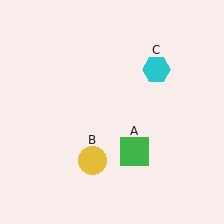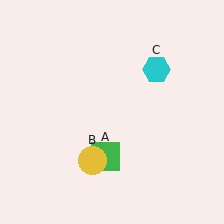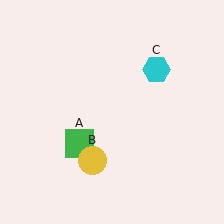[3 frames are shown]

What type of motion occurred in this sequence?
The green square (object A) rotated clockwise around the center of the scene.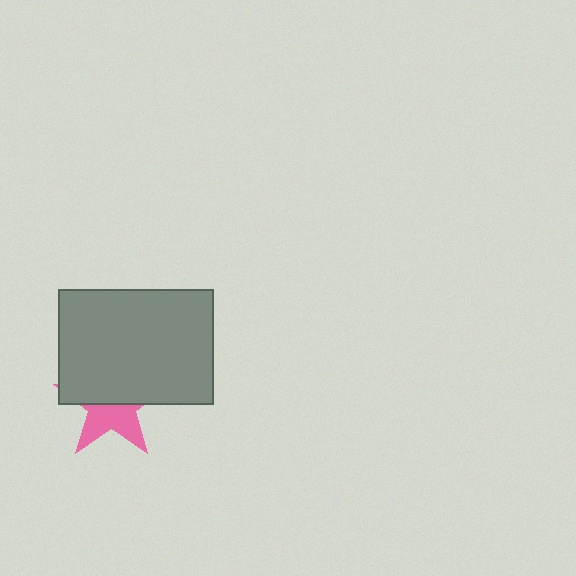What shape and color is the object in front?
The object in front is a gray rectangle.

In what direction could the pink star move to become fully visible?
The pink star could move down. That would shift it out from behind the gray rectangle entirely.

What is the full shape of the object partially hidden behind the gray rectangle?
The partially hidden object is a pink star.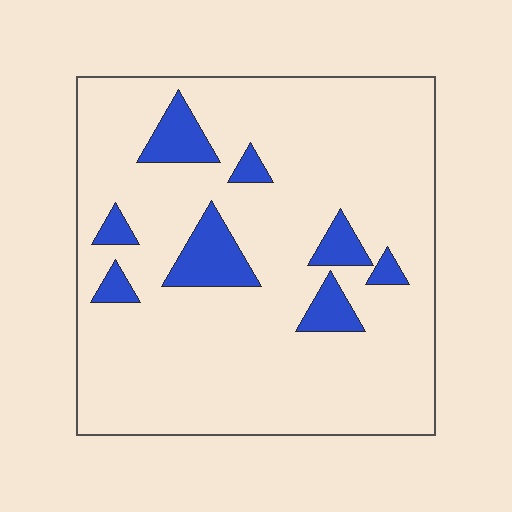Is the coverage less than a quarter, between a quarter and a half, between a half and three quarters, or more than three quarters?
Less than a quarter.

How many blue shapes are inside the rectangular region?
8.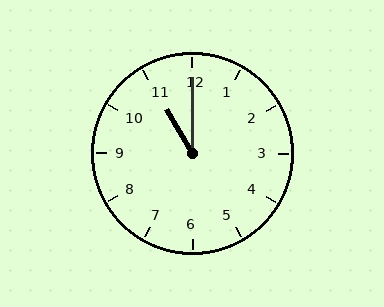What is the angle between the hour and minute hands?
Approximately 30 degrees.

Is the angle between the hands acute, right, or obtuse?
It is acute.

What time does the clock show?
11:00.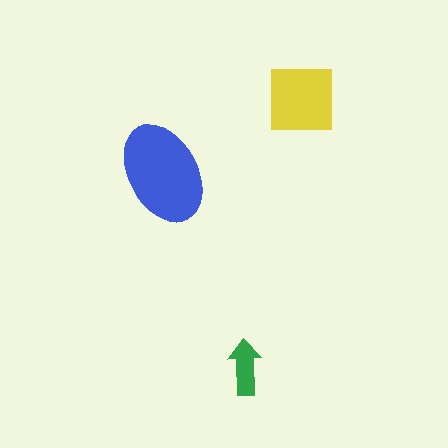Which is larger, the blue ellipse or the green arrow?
The blue ellipse.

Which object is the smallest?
The green arrow.